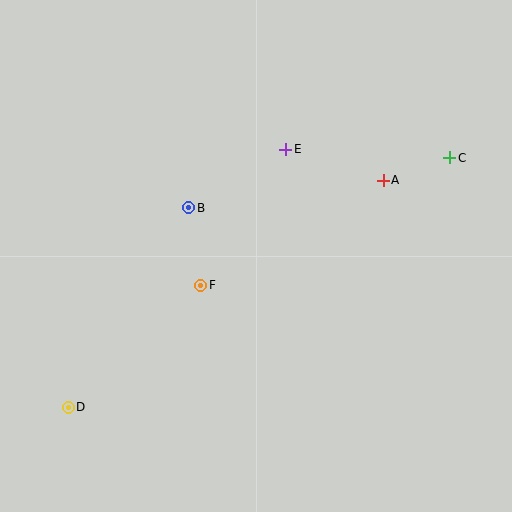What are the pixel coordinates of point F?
Point F is at (201, 285).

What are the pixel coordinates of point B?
Point B is at (189, 208).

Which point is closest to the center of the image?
Point F at (201, 285) is closest to the center.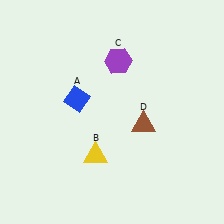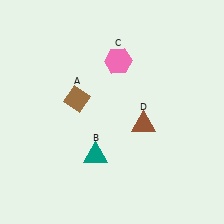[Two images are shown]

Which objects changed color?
A changed from blue to brown. B changed from yellow to teal. C changed from purple to pink.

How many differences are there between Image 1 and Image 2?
There are 3 differences between the two images.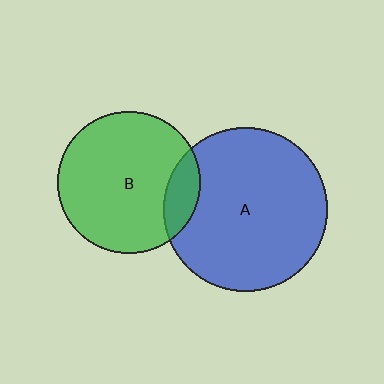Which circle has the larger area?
Circle A (blue).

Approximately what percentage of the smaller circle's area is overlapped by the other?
Approximately 15%.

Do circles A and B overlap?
Yes.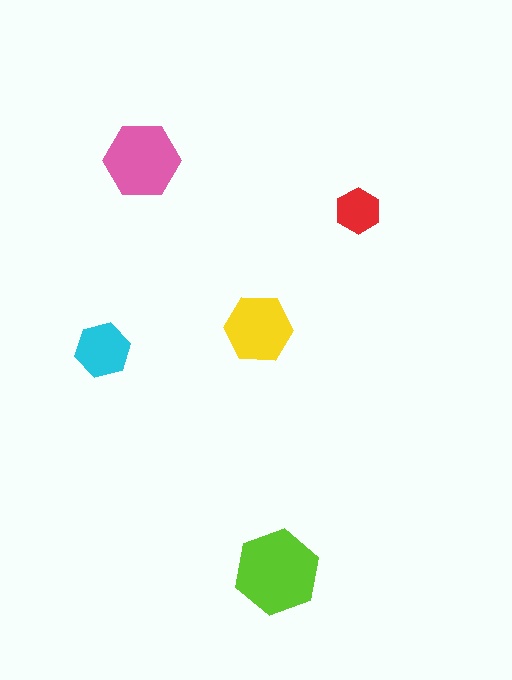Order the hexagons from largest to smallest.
the lime one, the pink one, the yellow one, the cyan one, the red one.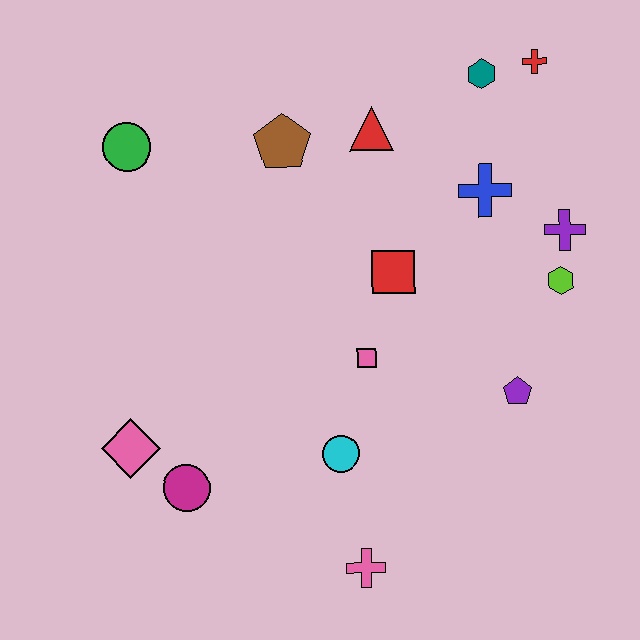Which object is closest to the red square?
The pink square is closest to the red square.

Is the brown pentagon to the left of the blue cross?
Yes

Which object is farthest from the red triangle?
The pink cross is farthest from the red triangle.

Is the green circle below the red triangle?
Yes